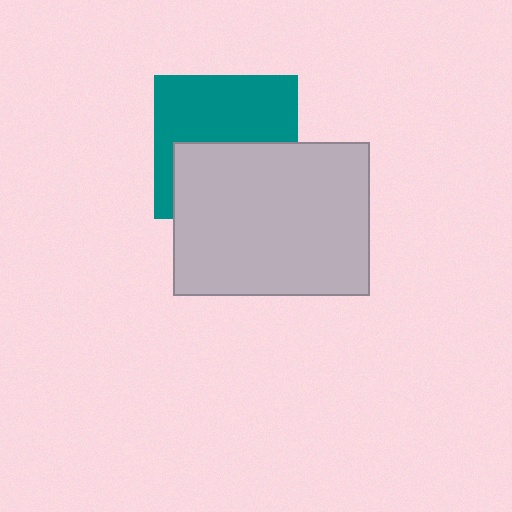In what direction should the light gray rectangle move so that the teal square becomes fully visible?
The light gray rectangle should move down. That is the shortest direction to clear the overlap and leave the teal square fully visible.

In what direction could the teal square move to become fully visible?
The teal square could move up. That would shift it out from behind the light gray rectangle entirely.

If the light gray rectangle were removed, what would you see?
You would see the complete teal square.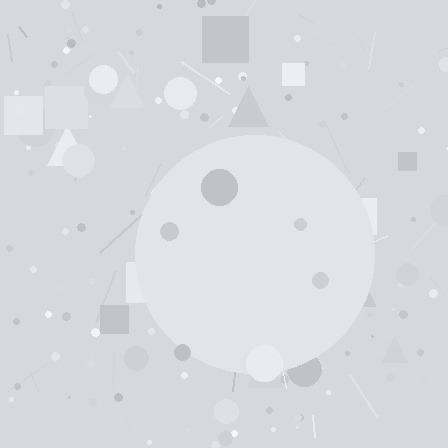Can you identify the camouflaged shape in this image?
The camouflaged shape is a circle.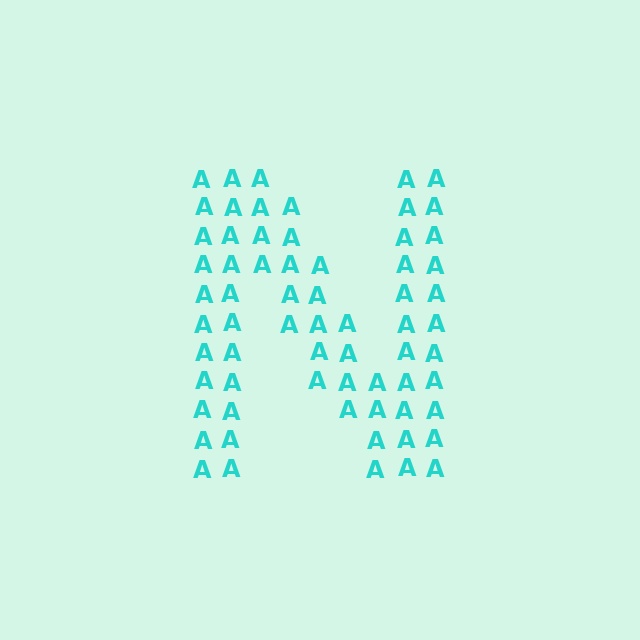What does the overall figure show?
The overall figure shows the letter N.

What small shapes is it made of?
It is made of small letter A's.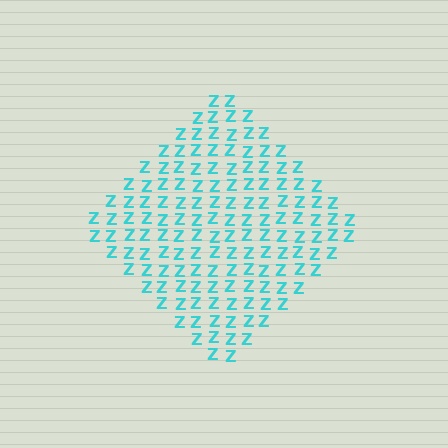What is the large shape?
The large shape is a diamond.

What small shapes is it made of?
It is made of small letter Z's.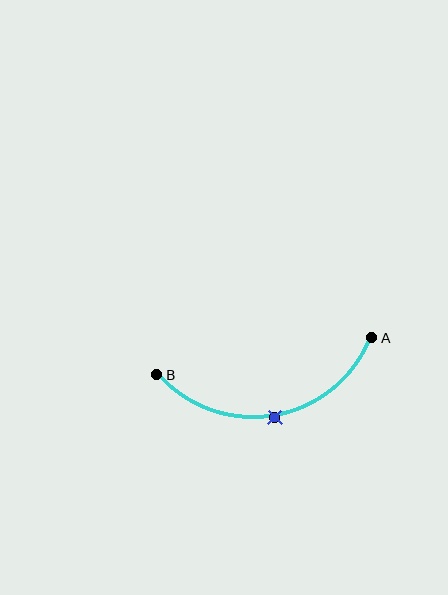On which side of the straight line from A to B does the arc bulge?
The arc bulges below the straight line connecting A and B.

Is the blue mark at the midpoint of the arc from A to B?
Yes. The blue mark lies on the arc at equal arc-length from both A and B — it is the arc midpoint.